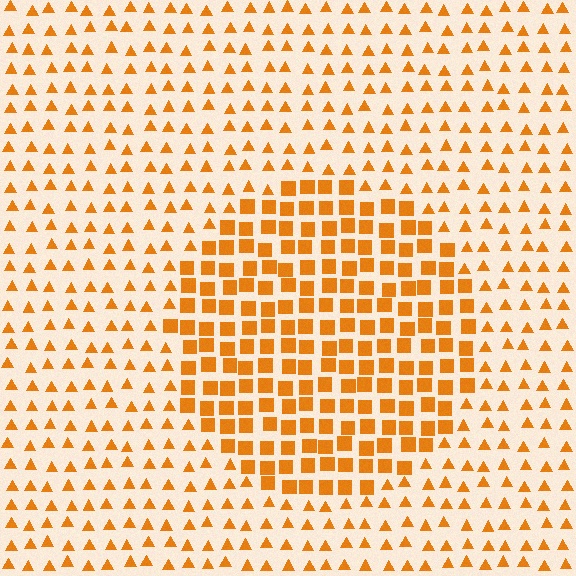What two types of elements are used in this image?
The image uses squares inside the circle region and triangles outside it.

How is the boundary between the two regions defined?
The boundary is defined by a change in element shape: squares inside vs. triangles outside. All elements share the same color and spacing.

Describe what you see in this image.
The image is filled with small orange elements arranged in a uniform grid. A circle-shaped region contains squares, while the surrounding area contains triangles. The boundary is defined purely by the change in element shape.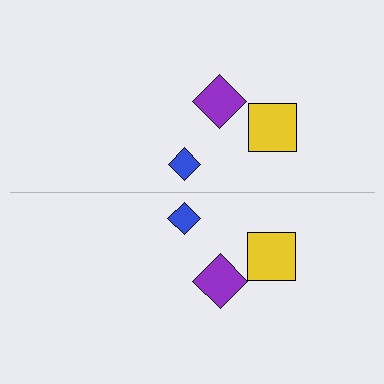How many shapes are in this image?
There are 6 shapes in this image.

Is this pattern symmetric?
Yes, this pattern has bilateral (reflection) symmetry.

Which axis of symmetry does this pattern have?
The pattern has a horizontal axis of symmetry running through the center of the image.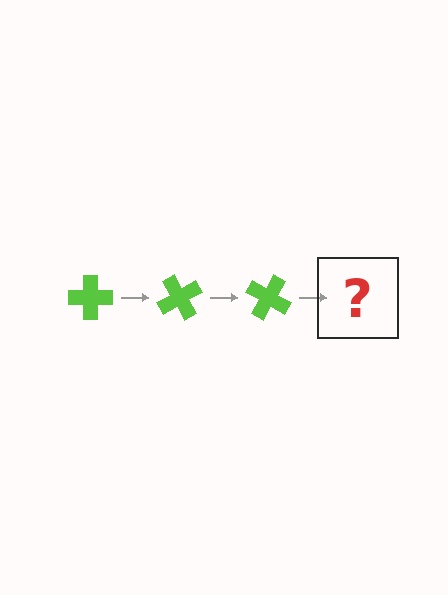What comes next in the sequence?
The next element should be a lime cross rotated 180 degrees.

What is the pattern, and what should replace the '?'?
The pattern is that the cross rotates 60 degrees each step. The '?' should be a lime cross rotated 180 degrees.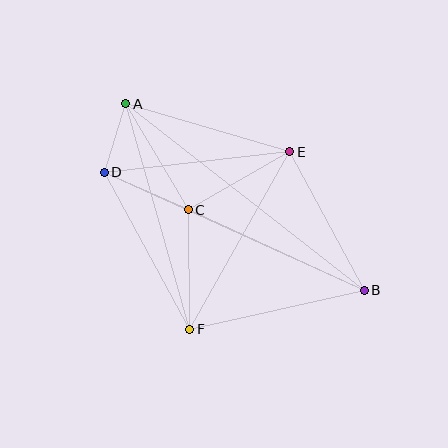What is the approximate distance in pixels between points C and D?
The distance between C and D is approximately 92 pixels.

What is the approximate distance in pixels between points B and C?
The distance between B and C is approximately 194 pixels.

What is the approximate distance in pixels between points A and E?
The distance between A and E is approximately 171 pixels.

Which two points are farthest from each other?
Points A and B are farthest from each other.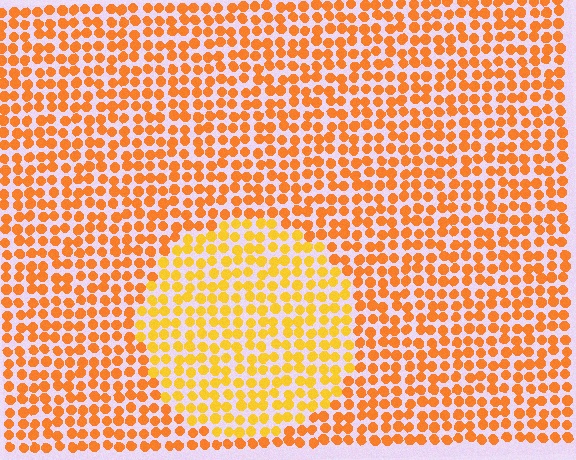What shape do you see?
I see a circle.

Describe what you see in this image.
The image is filled with small orange elements in a uniform arrangement. A circle-shaped region is visible where the elements are tinted to a slightly different hue, forming a subtle color boundary.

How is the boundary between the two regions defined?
The boundary is defined purely by a slight shift in hue (about 23 degrees). Spacing, size, and orientation are identical on both sides.